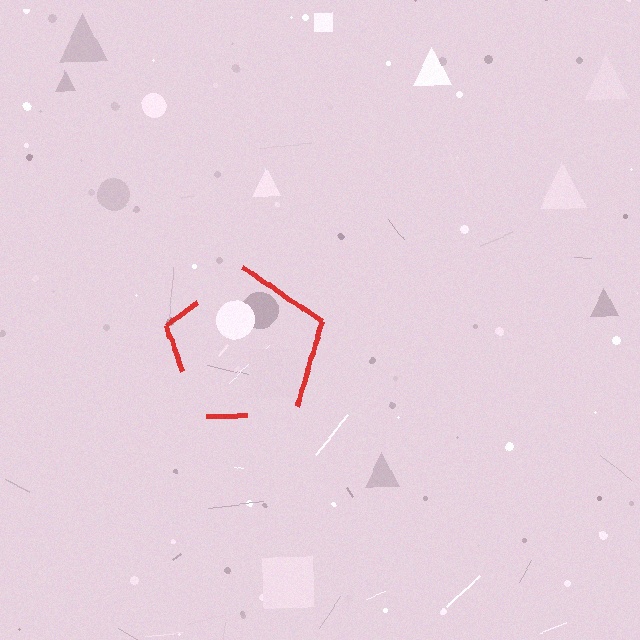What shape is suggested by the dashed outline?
The dashed outline suggests a pentagon.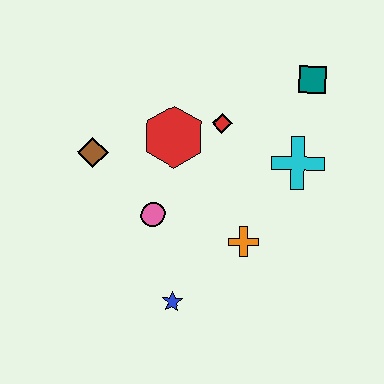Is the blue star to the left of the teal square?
Yes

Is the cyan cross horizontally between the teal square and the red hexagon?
Yes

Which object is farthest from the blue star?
The teal square is farthest from the blue star.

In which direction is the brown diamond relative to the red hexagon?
The brown diamond is to the left of the red hexagon.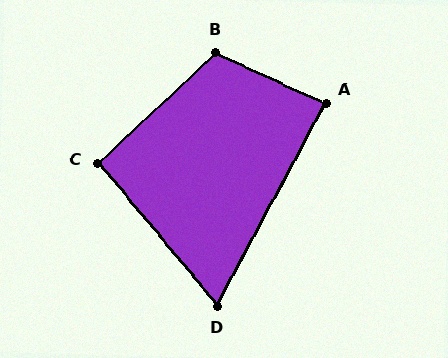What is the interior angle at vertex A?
Approximately 87 degrees (approximately right).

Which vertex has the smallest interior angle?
D, at approximately 68 degrees.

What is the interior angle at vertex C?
Approximately 93 degrees (approximately right).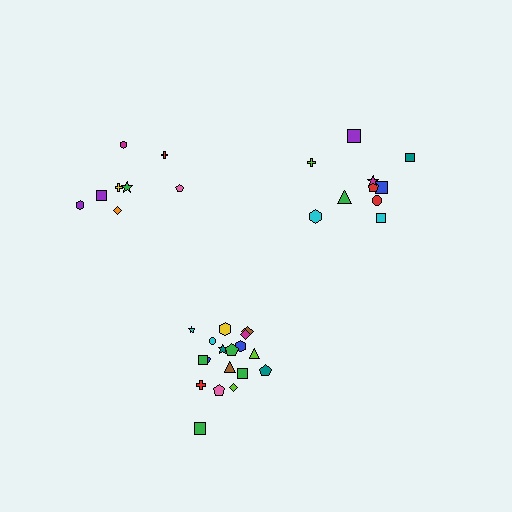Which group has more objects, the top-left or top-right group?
The top-right group.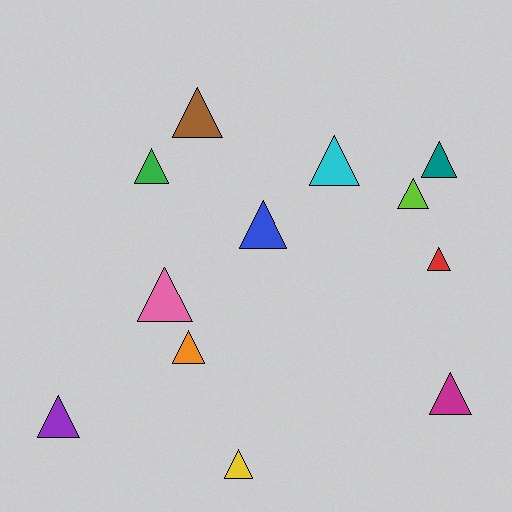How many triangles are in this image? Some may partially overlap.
There are 12 triangles.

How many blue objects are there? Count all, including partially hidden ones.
There is 1 blue object.